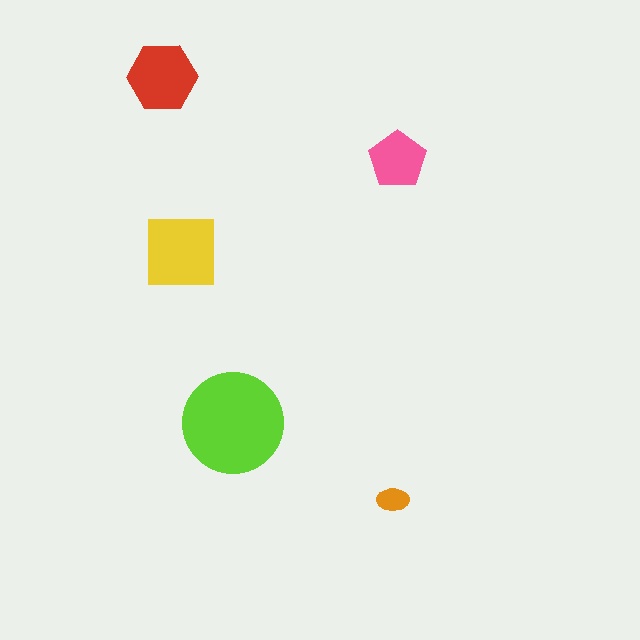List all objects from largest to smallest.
The lime circle, the yellow square, the red hexagon, the pink pentagon, the orange ellipse.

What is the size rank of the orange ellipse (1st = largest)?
5th.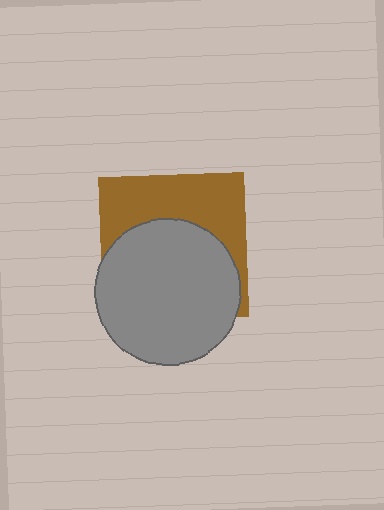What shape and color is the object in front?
The object in front is a gray circle.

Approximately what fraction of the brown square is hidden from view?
Roughly 57% of the brown square is hidden behind the gray circle.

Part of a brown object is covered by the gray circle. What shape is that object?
It is a square.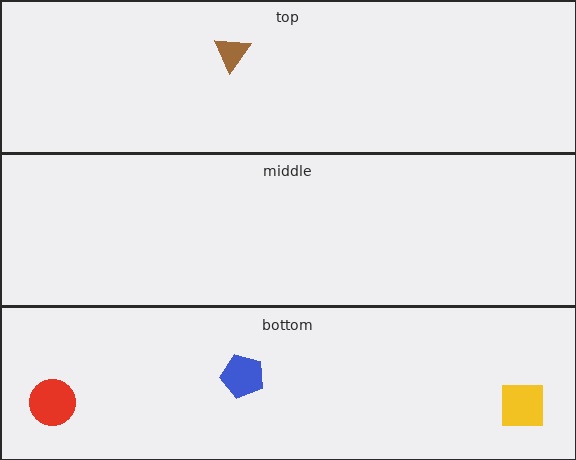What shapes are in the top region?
The brown triangle.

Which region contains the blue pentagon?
The bottom region.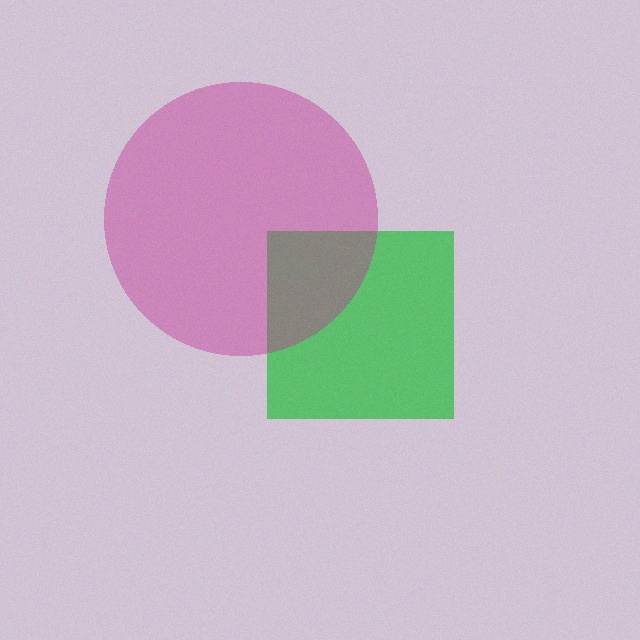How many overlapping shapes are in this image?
There are 2 overlapping shapes in the image.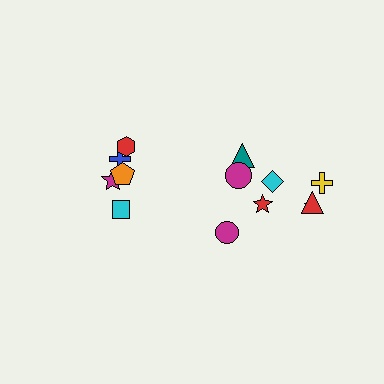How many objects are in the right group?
There are 8 objects.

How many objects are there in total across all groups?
There are 13 objects.